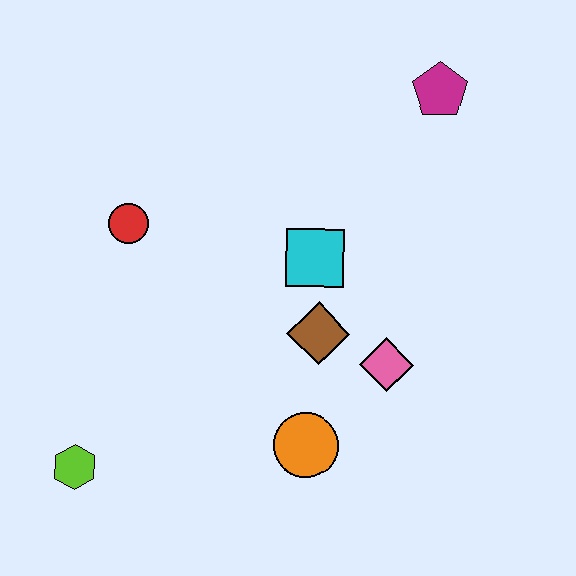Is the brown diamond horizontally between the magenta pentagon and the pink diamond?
No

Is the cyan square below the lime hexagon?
No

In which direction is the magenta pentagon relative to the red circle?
The magenta pentagon is to the right of the red circle.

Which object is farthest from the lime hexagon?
The magenta pentagon is farthest from the lime hexagon.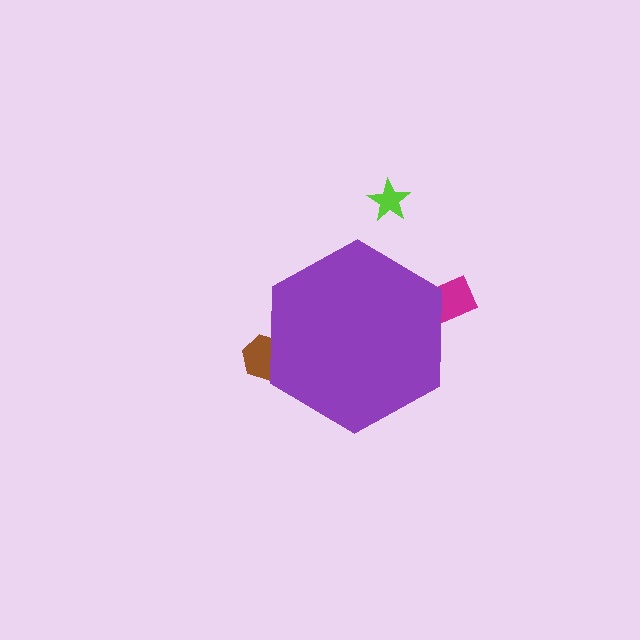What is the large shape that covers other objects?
A purple hexagon.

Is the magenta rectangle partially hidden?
Yes, the magenta rectangle is partially hidden behind the purple hexagon.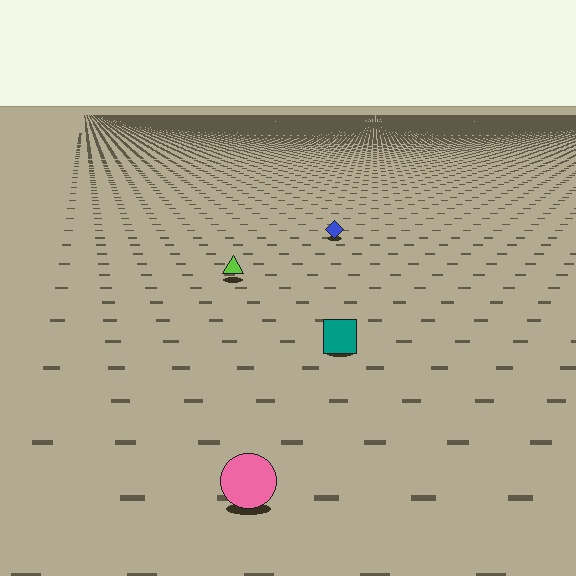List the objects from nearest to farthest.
From nearest to farthest: the pink circle, the teal square, the lime triangle, the blue diamond.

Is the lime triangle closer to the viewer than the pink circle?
No. The pink circle is closer — you can tell from the texture gradient: the ground texture is coarser near it.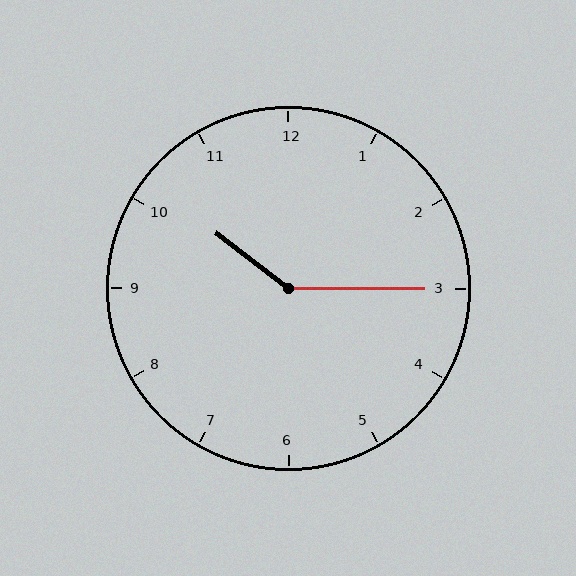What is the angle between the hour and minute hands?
Approximately 142 degrees.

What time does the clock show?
10:15.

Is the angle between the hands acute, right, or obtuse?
It is obtuse.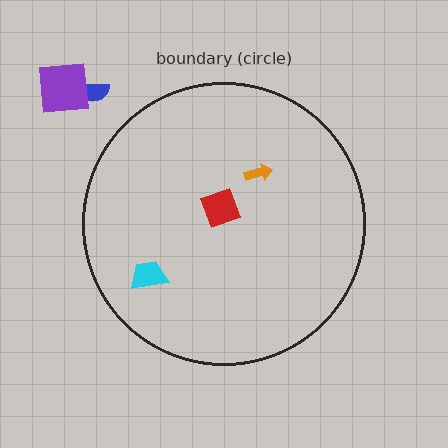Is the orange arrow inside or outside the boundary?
Inside.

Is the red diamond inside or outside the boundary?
Inside.